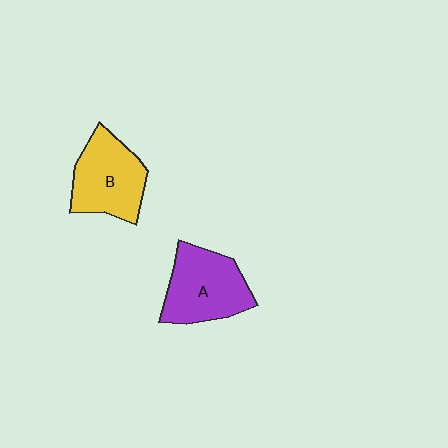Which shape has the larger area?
Shape A (purple).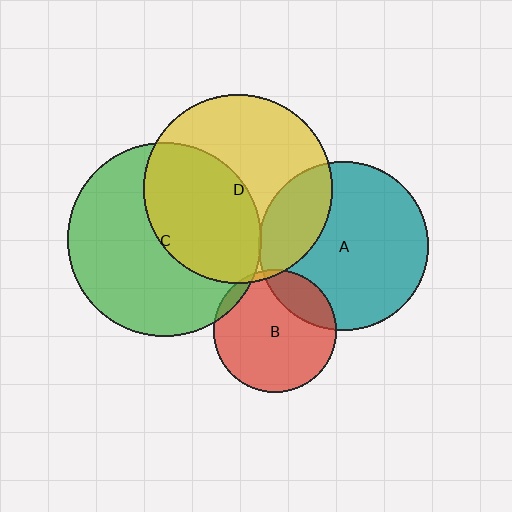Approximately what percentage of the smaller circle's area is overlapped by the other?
Approximately 25%.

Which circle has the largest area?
Circle C (green).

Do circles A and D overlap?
Yes.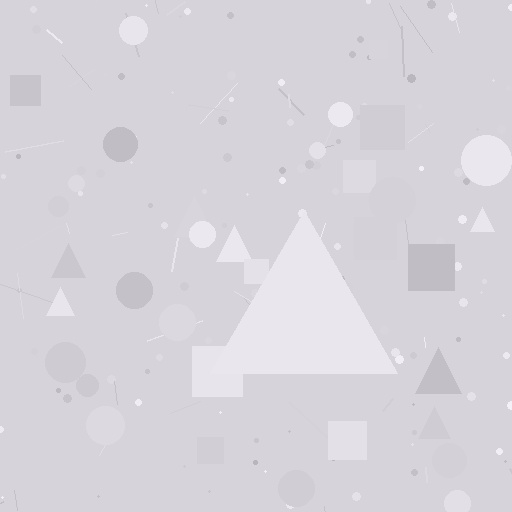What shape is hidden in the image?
A triangle is hidden in the image.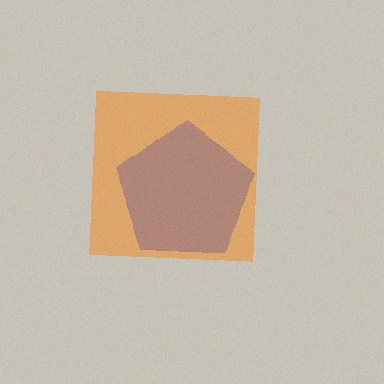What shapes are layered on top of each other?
The layered shapes are: a blue pentagon, an orange square.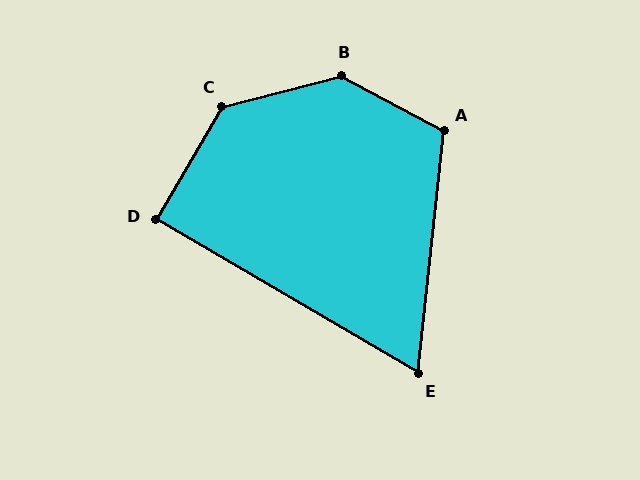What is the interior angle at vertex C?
Approximately 135 degrees (obtuse).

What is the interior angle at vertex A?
Approximately 112 degrees (obtuse).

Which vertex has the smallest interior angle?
E, at approximately 66 degrees.